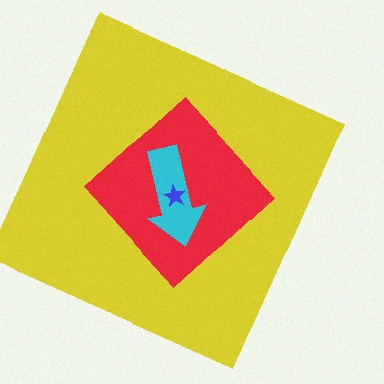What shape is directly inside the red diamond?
The cyan arrow.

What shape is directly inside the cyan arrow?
The blue star.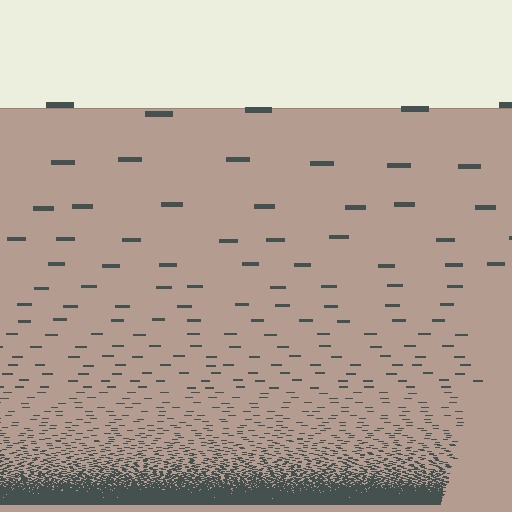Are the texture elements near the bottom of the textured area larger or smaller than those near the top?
Smaller. The gradient is inverted — elements near the bottom are smaller and denser.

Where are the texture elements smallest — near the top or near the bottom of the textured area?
Near the bottom.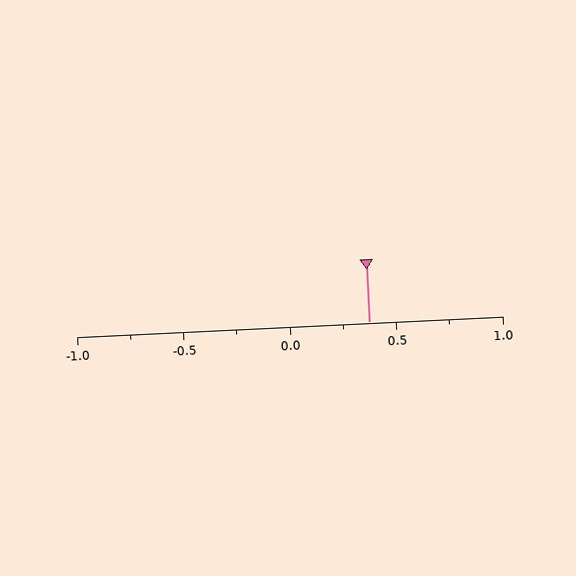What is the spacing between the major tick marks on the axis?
The major ticks are spaced 0.5 apart.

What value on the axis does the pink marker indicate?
The marker indicates approximately 0.38.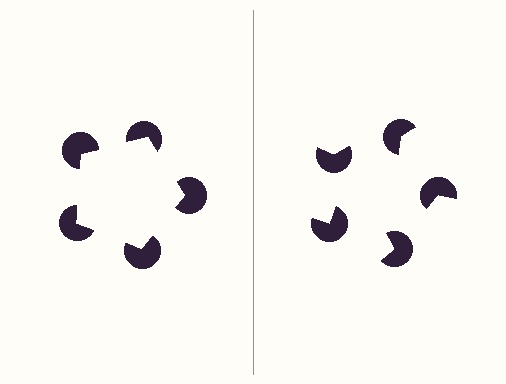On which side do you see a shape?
An illusory pentagon appears on the left side. On the right side the wedge cuts are rotated, so no coherent shape forms.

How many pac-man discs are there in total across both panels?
10 — 5 on each side.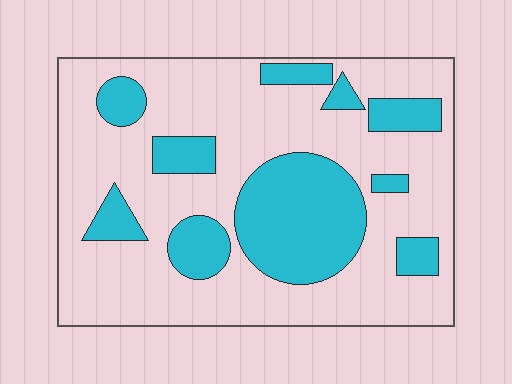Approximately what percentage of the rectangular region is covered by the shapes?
Approximately 30%.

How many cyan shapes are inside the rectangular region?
10.